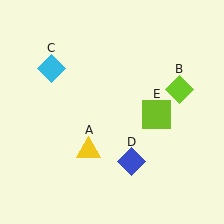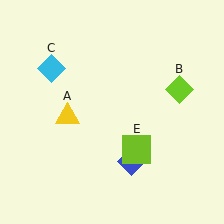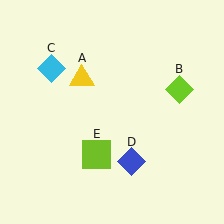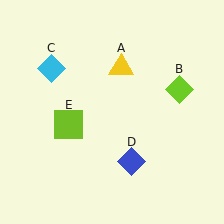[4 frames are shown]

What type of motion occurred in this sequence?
The yellow triangle (object A), lime square (object E) rotated clockwise around the center of the scene.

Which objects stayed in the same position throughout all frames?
Lime diamond (object B) and cyan diamond (object C) and blue diamond (object D) remained stationary.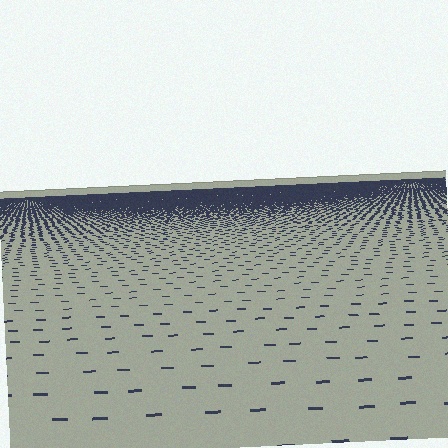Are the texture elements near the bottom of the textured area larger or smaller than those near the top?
Larger. Near the bottom, elements are closer to the viewer and appear at a bigger on-screen size.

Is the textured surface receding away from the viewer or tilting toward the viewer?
The surface is receding away from the viewer. Texture elements get smaller and denser toward the top.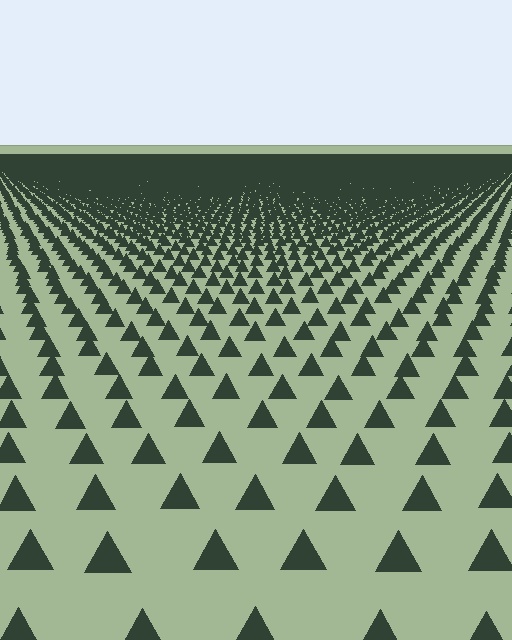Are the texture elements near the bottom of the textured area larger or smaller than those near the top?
Larger. Near the bottom, elements are closer to the viewer and appear at a bigger on-screen size.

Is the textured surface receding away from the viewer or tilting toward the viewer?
The surface is receding away from the viewer. Texture elements get smaller and denser toward the top.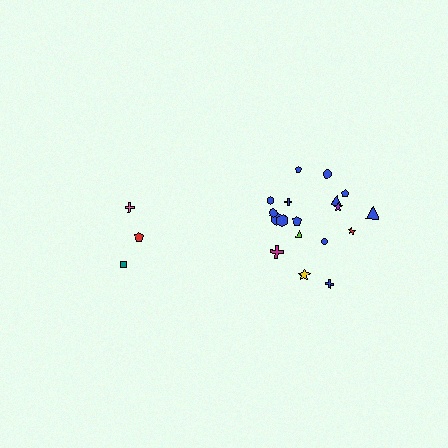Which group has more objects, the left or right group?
The right group.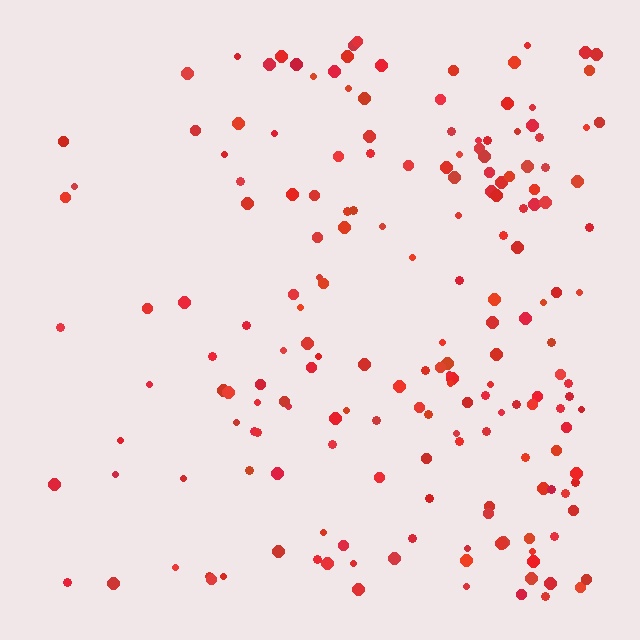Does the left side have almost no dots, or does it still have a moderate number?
Still a moderate number, just noticeably fewer than the right.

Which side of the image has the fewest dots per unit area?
The left.